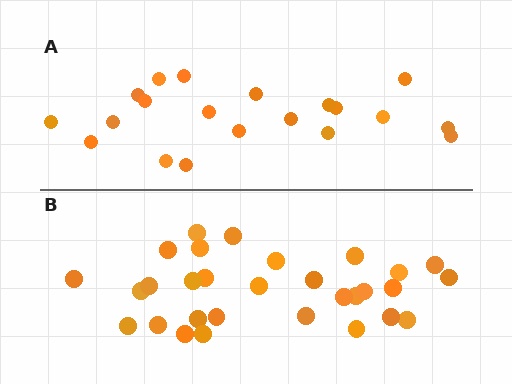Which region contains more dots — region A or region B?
Region B (the bottom region) has more dots.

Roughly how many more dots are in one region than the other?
Region B has roughly 10 or so more dots than region A.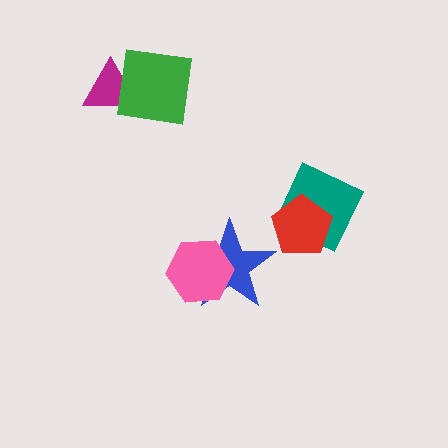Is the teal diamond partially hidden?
Yes, it is partially covered by another shape.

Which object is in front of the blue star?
The pink hexagon is in front of the blue star.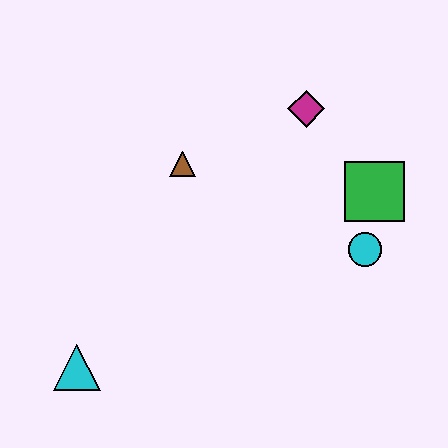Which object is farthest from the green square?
The cyan triangle is farthest from the green square.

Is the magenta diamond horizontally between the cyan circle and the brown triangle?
Yes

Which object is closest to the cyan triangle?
The brown triangle is closest to the cyan triangle.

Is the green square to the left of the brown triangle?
No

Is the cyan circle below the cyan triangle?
No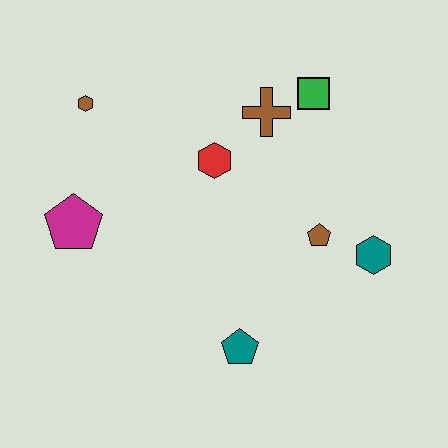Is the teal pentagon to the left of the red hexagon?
No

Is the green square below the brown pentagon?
No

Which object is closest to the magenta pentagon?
The brown hexagon is closest to the magenta pentagon.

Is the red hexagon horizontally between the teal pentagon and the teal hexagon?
No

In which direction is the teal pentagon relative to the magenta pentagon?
The teal pentagon is to the right of the magenta pentagon.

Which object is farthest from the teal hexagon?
The brown hexagon is farthest from the teal hexagon.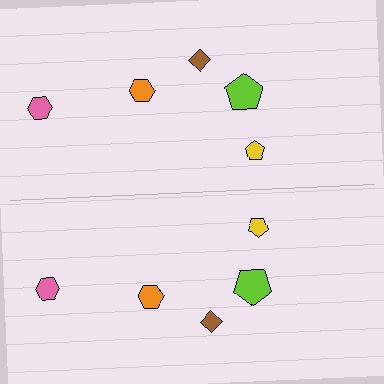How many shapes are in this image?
There are 10 shapes in this image.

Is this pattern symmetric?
Yes, this pattern has bilateral (reflection) symmetry.